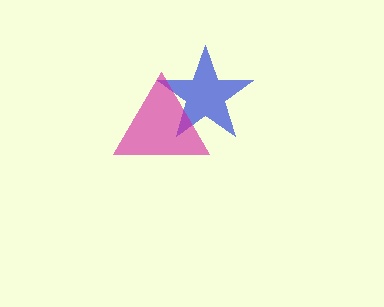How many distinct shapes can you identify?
There are 2 distinct shapes: a blue star, a magenta triangle.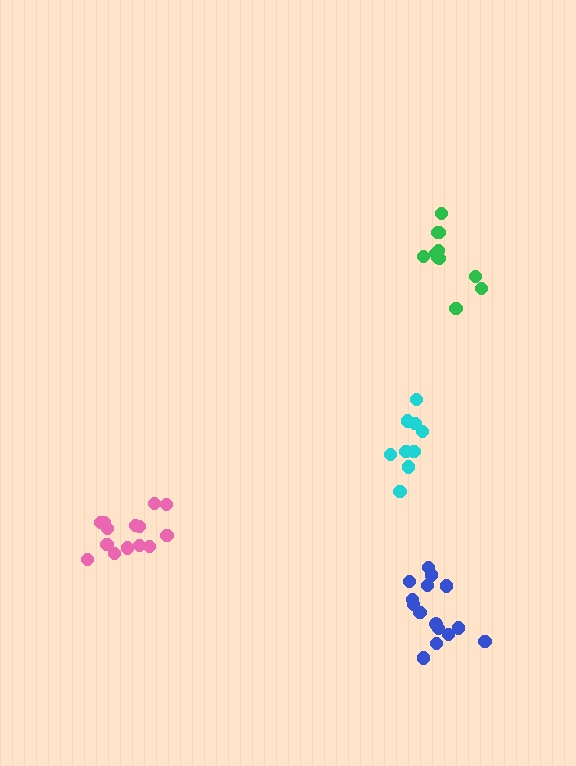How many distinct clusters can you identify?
There are 4 distinct clusters.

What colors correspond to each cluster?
The clusters are colored: blue, cyan, pink, green.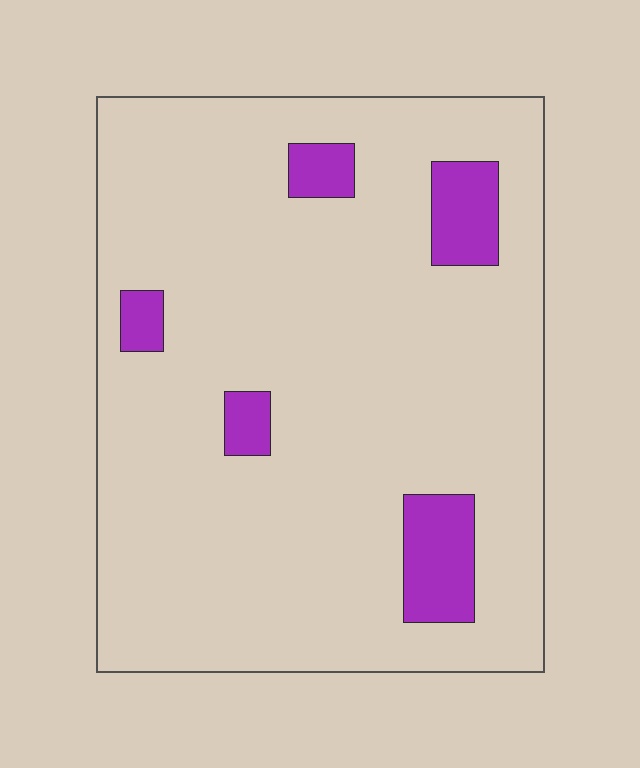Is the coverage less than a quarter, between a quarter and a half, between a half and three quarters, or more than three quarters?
Less than a quarter.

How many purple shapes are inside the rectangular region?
5.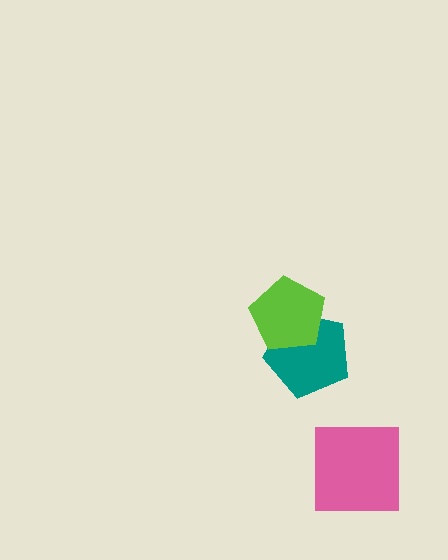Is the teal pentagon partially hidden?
Yes, it is partially covered by another shape.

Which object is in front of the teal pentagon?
The lime pentagon is in front of the teal pentagon.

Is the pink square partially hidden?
No, no other shape covers it.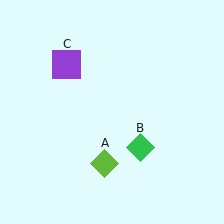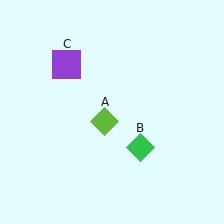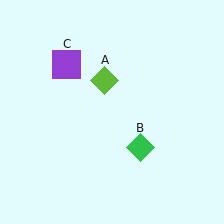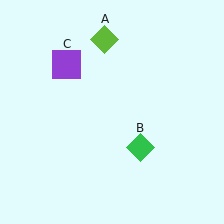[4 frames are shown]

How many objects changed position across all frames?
1 object changed position: lime diamond (object A).